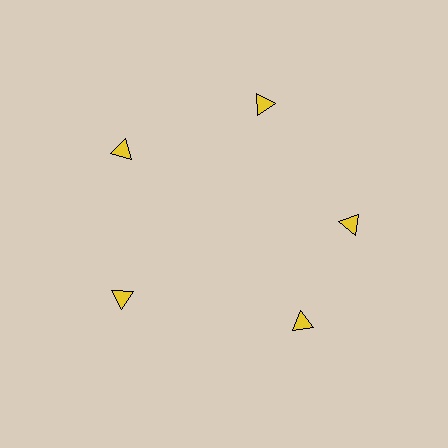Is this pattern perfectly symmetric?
No. The 5 yellow triangles are arranged in a ring, but one element near the 5 o'clock position is rotated out of alignment along the ring, breaking the 5-fold rotational symmetry.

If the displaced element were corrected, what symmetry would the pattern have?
It would have 5-fold rotational symmetry — the pattern would map onto itself every 72 degrees.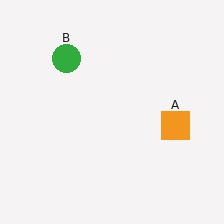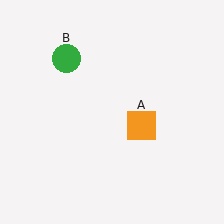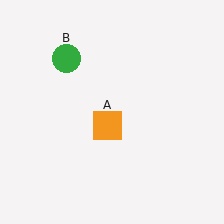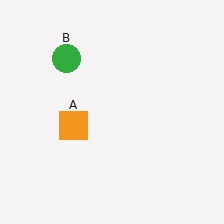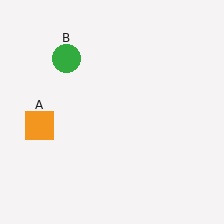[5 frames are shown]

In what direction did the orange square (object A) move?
The orange square (object A) moved left.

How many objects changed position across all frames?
1 object changed position: orange square (object A).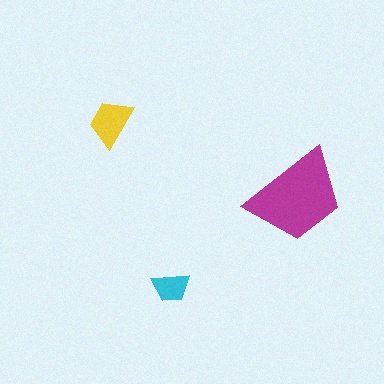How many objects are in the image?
There are 3 objects in the image.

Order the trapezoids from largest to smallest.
the magenta one, the yellow one, the cyan one.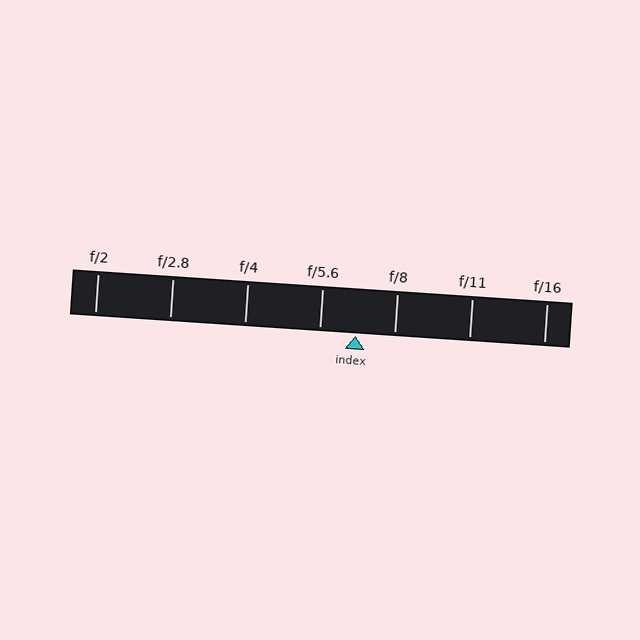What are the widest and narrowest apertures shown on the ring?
The widest aperture shown is f/2 and the narrowest is f/16.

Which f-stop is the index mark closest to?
The index mark is closest to f/5.6.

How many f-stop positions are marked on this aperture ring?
There are 7 f-stop positions marked.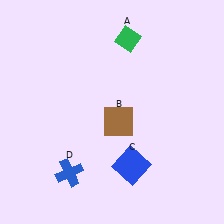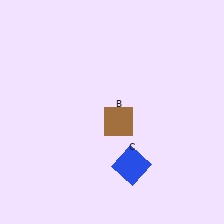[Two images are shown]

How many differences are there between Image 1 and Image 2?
There are 2 differences between the two images.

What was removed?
The blue cross (D), the green diamond (A) were removed in Image 2.